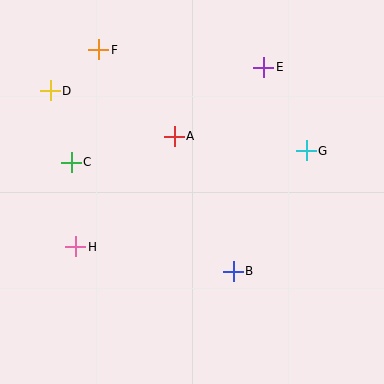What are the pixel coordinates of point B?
Point B is at (233, 271).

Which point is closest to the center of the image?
Point A at (174, 136) is closest to the center.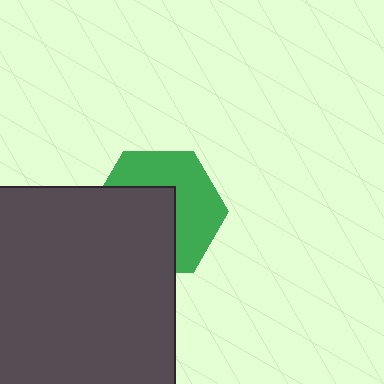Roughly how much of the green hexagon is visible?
About half of it is visible (roughly 50%).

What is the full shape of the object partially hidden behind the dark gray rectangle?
The partially hidden object is a green hexagon.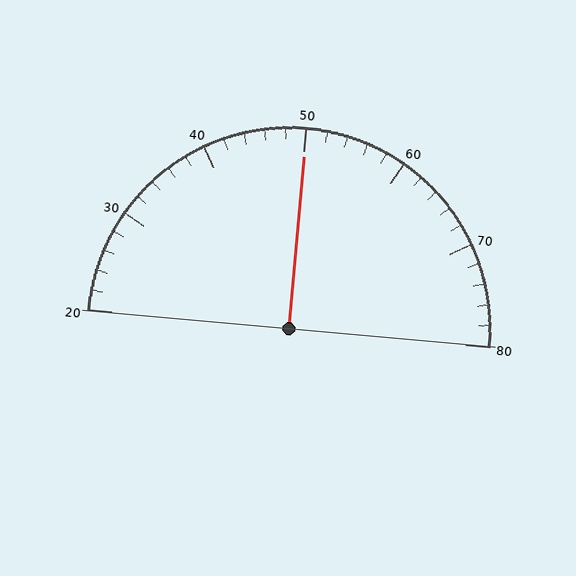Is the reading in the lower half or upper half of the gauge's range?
The reading is in the upper half of the range (20 to 80).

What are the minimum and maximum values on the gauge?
The gauge ranges from 20 to 80.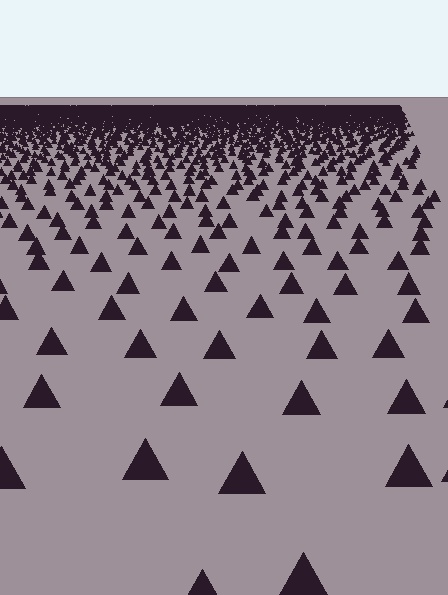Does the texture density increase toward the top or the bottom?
Density increases toward the top.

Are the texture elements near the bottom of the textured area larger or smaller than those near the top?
Larger. Near the bottom, elements are closer to the viewer and appear at a bigger on-screen size.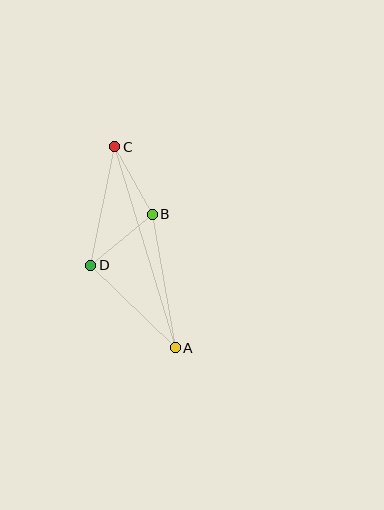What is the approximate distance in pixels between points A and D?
The distance between A and D is approximately 118 pixels.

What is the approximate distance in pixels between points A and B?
The distance between A and B is approximately 135 pixels.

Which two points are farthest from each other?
Points A and C are farthest from each other.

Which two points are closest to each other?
Points B and C are closest to each other.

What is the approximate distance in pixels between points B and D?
The distance between B and D is approximately 80 pixels.